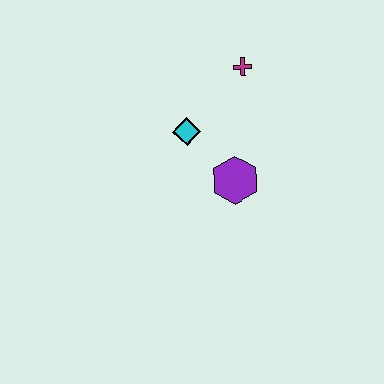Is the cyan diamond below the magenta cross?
Yes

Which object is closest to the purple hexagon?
The cyan diamond is closest to the purple hexagon.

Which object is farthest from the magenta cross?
The purple hexagon is farthest from the magenta cross.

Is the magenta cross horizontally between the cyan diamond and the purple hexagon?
No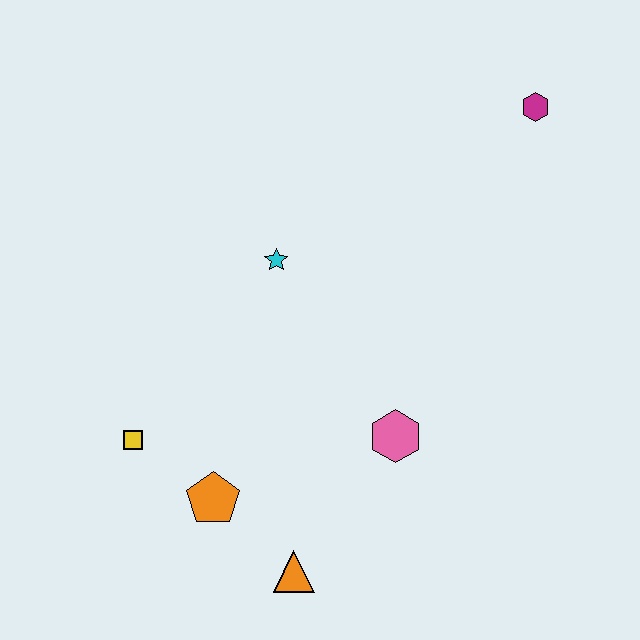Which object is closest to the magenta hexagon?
The cyan star is closest to the magenta hexagon.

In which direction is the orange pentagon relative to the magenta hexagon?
The orange pentagon is below the magenta hexagon.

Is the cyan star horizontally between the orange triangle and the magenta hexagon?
No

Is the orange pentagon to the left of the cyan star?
Yes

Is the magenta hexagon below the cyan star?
No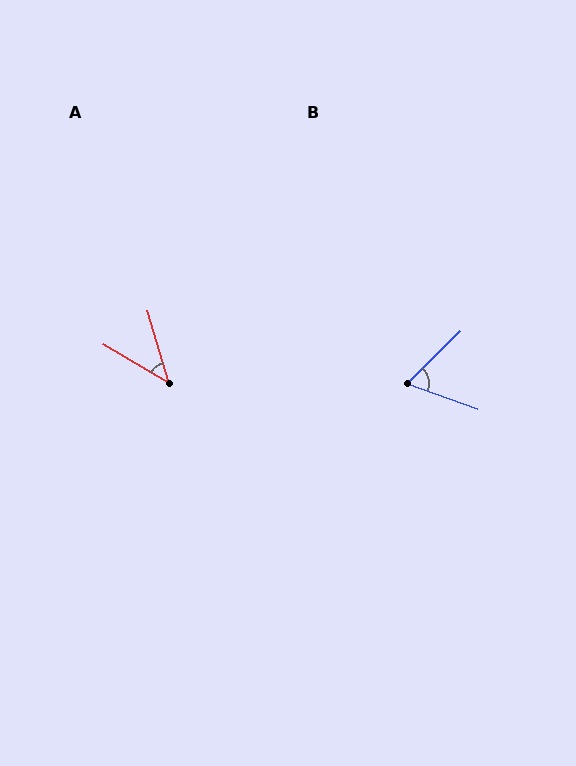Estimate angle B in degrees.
Approximately 65 degrees.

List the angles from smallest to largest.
A (43°), B (65°).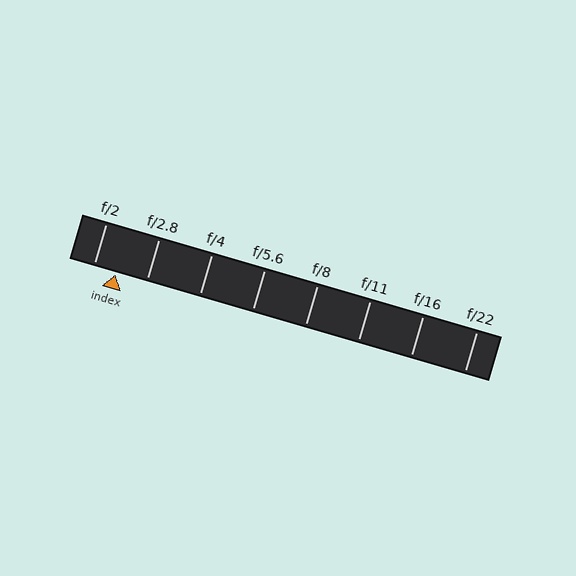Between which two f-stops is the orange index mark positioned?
The index mark is between f/2 and f/2.8.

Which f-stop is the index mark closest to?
The index mark is closest to f/2.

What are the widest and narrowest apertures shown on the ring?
The widest aperture shown is f/2 and the narrowest is f/22.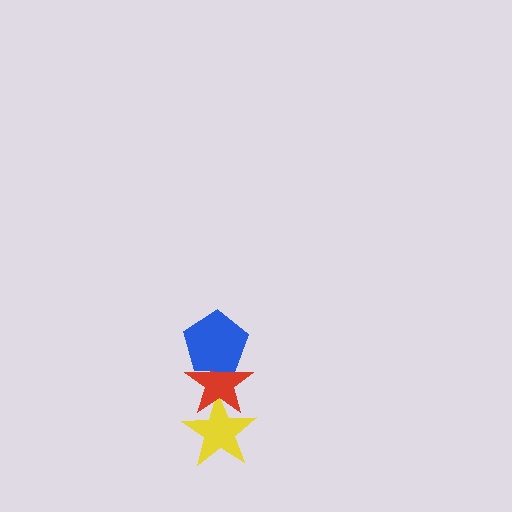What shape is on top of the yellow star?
The red star is on top of the yellow star.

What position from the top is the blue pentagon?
The blue pentagon is 1st from the top.